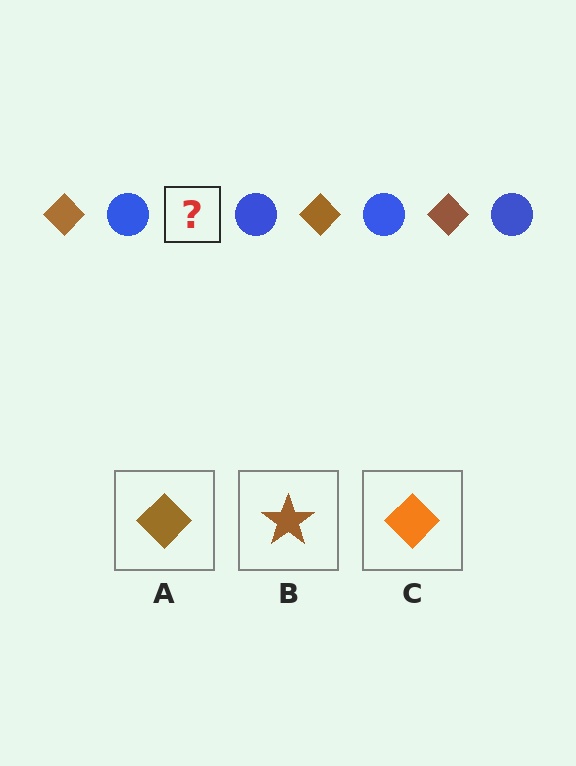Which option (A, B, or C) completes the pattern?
A.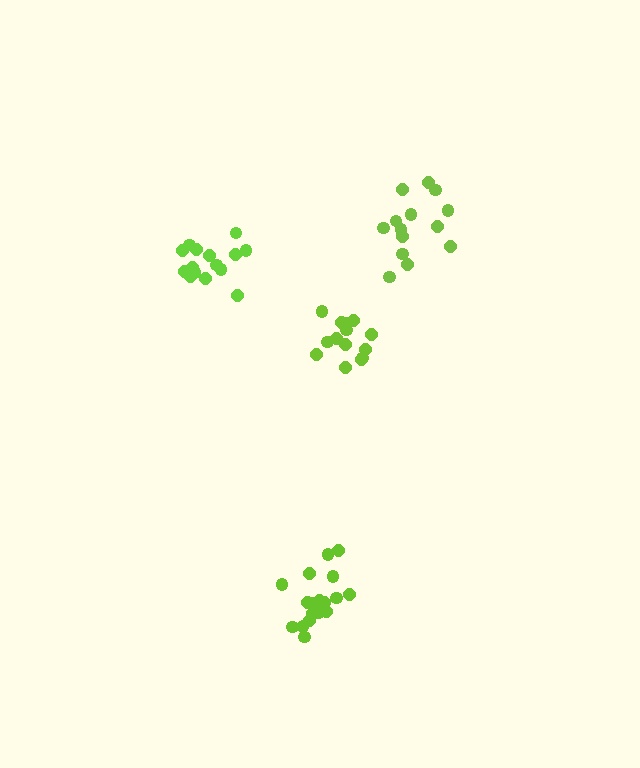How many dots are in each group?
Group 1: 15 dots, Group 2: 14 dots, Group 3: 14 dots, Group 4: 19 dots (62 total).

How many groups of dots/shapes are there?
There are 4 groups.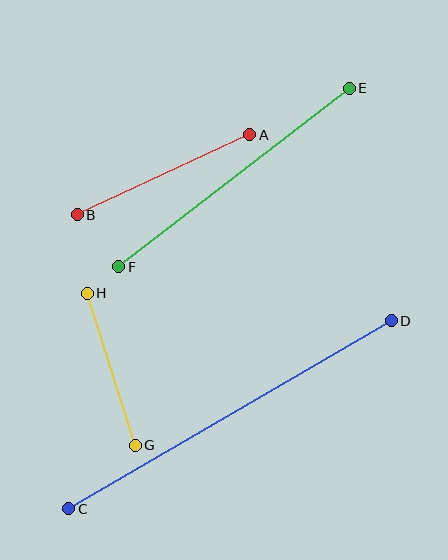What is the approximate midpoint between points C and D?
The midpoint is at approximately (230, 415) pixels.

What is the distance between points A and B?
The distance is approximately 190 pixels.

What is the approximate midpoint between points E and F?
The midpoint is at approximately (234, 177) pixels.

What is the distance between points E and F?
The distance is approximately 292 pixels.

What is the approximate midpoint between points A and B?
The midpoint is at approximately (163, 175) pixels.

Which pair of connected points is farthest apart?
Points C and D are farthest apart.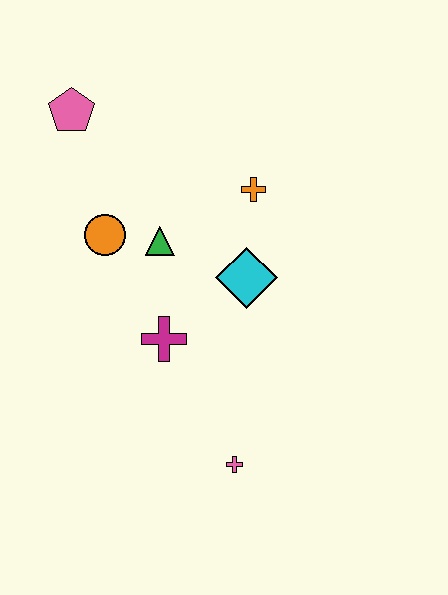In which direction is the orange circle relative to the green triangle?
The orange circle is to the left of the green triangle.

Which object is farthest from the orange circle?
The pink cross is farthest from the orange circle.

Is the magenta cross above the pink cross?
Yes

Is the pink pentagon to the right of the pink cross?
No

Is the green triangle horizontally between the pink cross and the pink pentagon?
Yes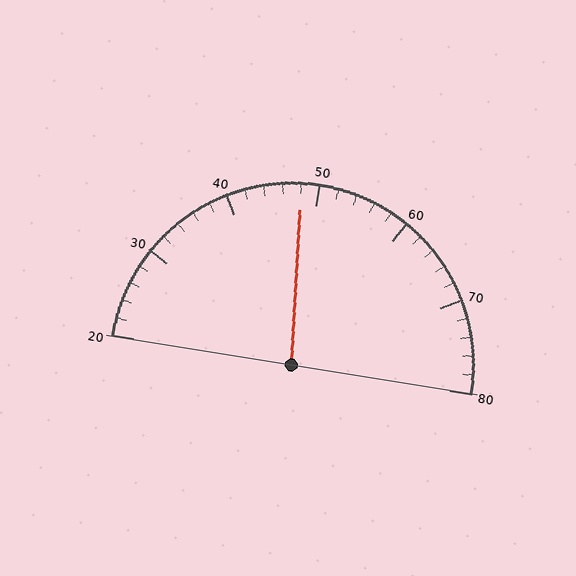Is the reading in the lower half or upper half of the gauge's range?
The reading is in the lower half of the range (20 to 80).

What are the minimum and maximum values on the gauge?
The gauge ranges from 20 to 80.